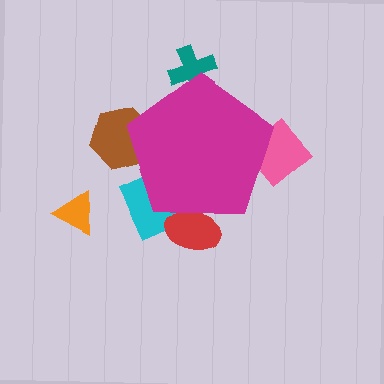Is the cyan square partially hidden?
Yes, the cyan square is partially hidden behind the magenta pentagon.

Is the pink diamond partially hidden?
Yes, the pink diamond is partially hidden behind the magenta pentagon.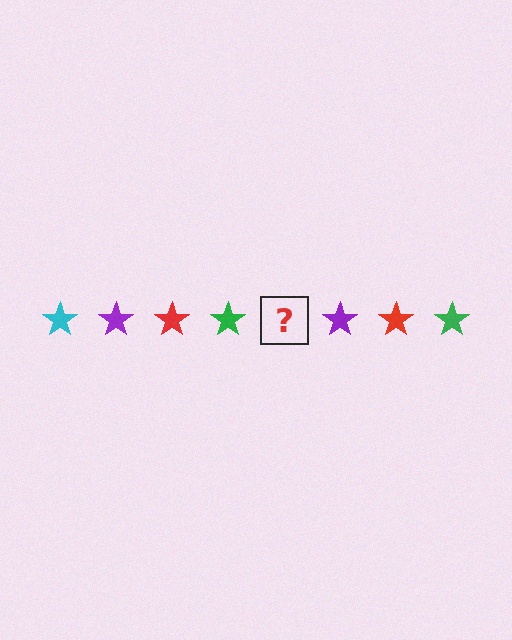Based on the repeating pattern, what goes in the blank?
The blank should be a cyan star.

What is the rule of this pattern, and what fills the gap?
The rule is that the pattern cycles through cyan, purple, red, green stars. The gap should be filled with a cyan star.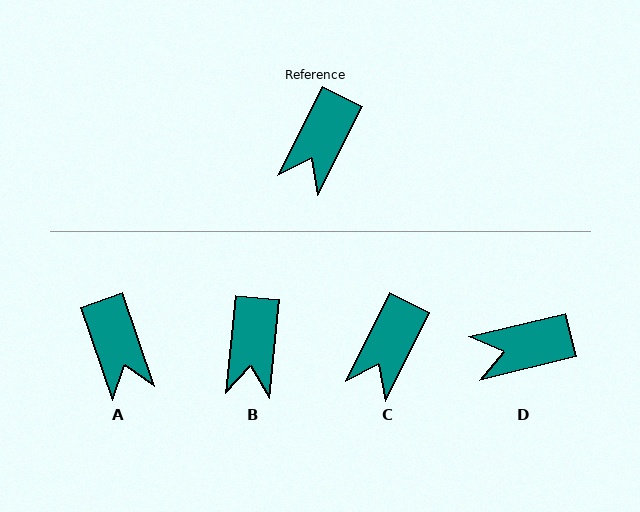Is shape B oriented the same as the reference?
No, it is off by about 21 degrees.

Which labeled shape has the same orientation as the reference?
C.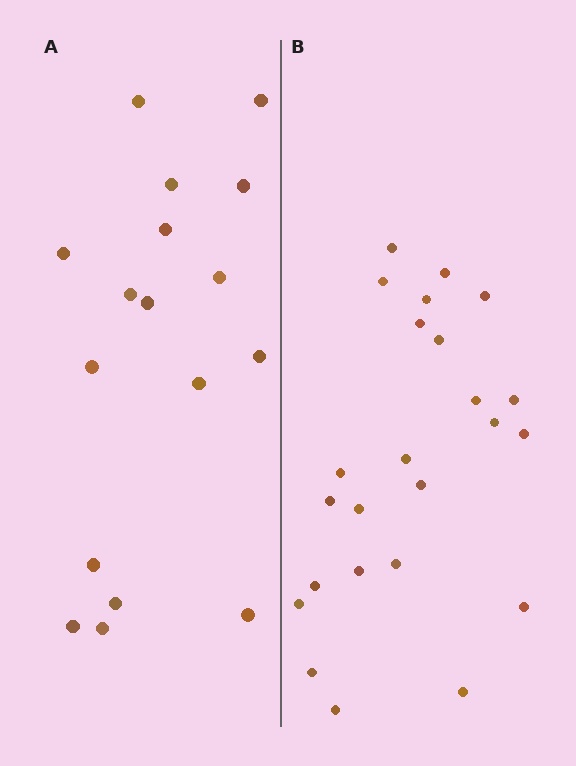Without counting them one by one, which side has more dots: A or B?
Region B (the right region) has more dots.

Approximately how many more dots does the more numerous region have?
Region B has roughly 8 or so more dots than region A.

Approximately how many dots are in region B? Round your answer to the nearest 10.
About 20 dots. (The exact count is 24, which rounds to 20.)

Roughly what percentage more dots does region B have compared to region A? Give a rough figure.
About 40% more.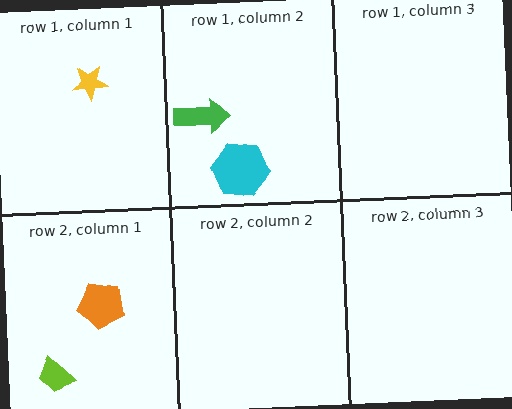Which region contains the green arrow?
The row 1, column 2 region.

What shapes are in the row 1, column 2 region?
The cyan hexagon, the green arrow.